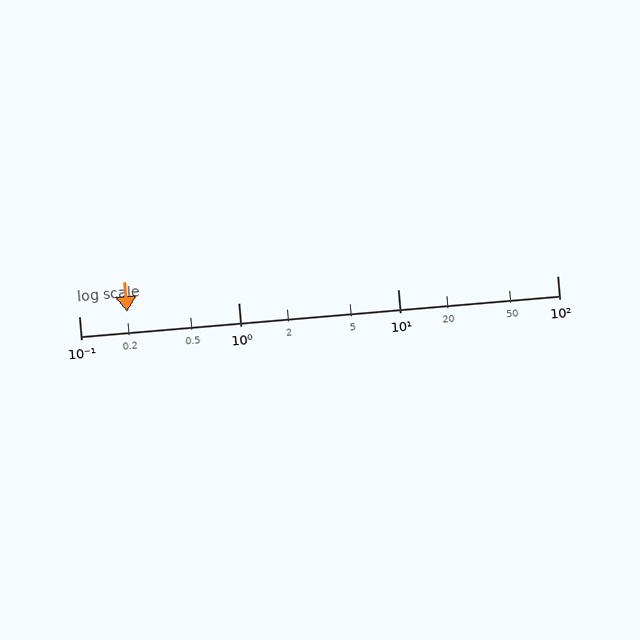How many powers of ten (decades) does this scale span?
The scale spans 3 decades, from 0.1 to 100.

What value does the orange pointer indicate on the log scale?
The pointer indicates approximately 0.2.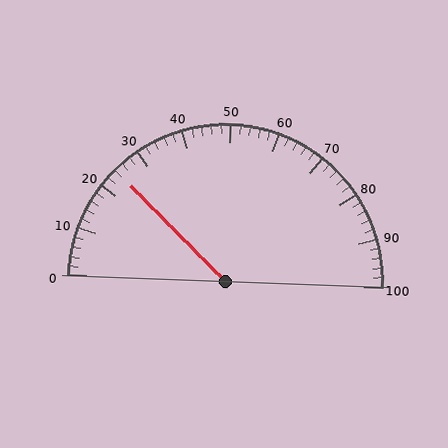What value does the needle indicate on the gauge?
The needle indicates approximately 24.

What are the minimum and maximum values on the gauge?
The gauge ranges from 0 to 100.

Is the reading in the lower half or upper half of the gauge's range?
The reading is in the lower half of the range (0 to 100).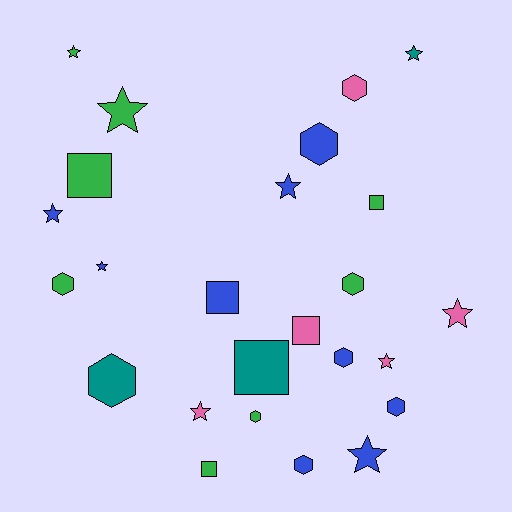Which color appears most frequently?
Blue, with 9 objects.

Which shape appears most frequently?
Star, with 10 objects.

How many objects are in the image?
There are 25 objects.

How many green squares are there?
There are 3 green squares.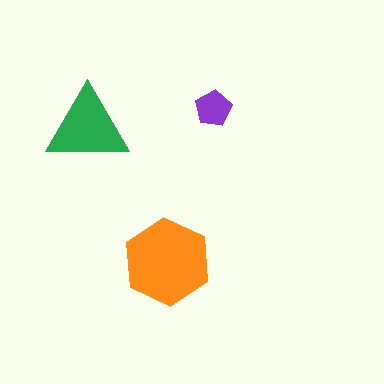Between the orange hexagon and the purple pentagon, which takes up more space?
The orange hexagon.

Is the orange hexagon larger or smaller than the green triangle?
Larger.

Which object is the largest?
The orange hexagon.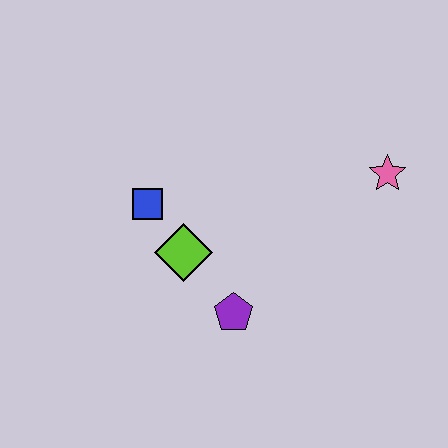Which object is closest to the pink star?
The purple pentagon is closest to the pink star.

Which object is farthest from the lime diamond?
The pink star is farthest from the lime diamond.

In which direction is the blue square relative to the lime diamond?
The blue square is above the lime diamond.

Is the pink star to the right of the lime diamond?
Yes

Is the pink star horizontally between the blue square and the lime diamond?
No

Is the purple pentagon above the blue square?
No